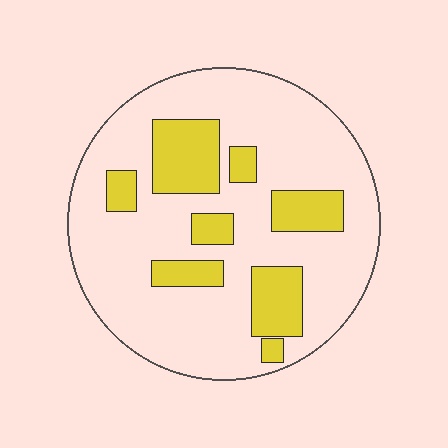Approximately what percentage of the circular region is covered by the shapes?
Approximately 25%.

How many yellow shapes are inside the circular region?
8.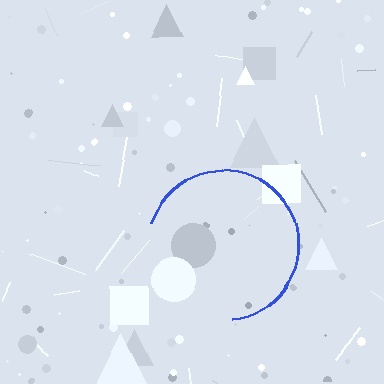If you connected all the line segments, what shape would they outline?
They would outline a circle.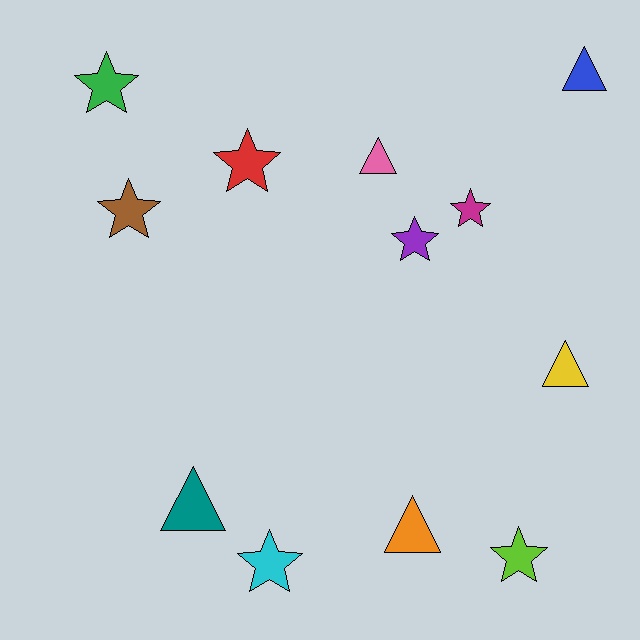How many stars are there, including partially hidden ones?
There are 7 stars.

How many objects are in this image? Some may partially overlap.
There are 12 objects.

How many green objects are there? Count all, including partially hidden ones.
There is 1 green object.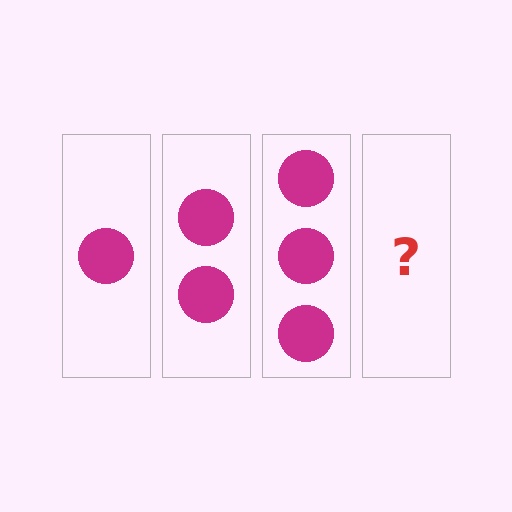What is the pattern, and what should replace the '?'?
The pattern is that each step adds one more circle. The '?' should be 4 circles.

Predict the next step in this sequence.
The next step is 4 circles.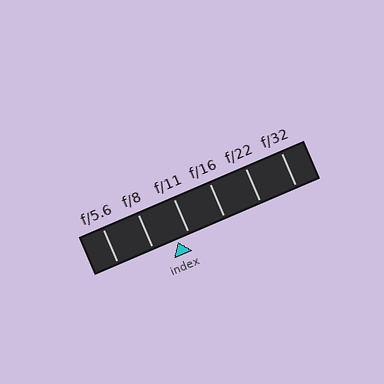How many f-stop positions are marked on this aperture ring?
There are 6 f-stop positions marked.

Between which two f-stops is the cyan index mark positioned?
The index mark is between f/8 and f/11.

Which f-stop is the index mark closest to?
The index mark is closest to f/11.